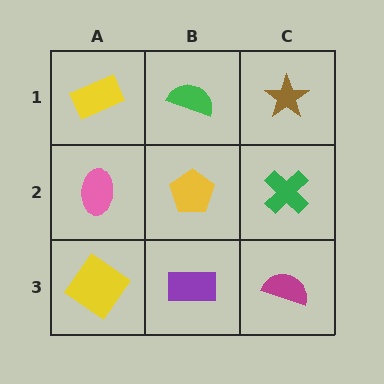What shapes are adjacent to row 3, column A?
A pink ellipse (row 2, column A), a purple rectangle (row 3, column B).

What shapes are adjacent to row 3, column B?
A yellow pentagon (row 2, column B), a yellow diamond (row 3, column A), a magenta semicircle (row 3, column C).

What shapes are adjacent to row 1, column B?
A yellow pentagon (row 2, column B), a yellow rectangle (row 1, column A), a brown star (row 1, column C).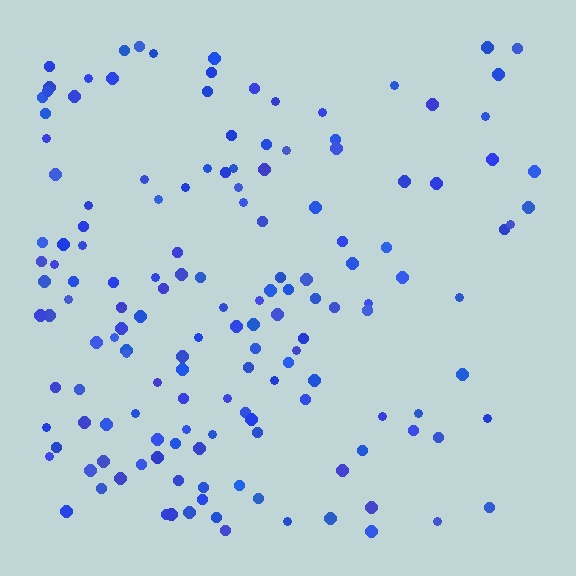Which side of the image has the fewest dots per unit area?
The right.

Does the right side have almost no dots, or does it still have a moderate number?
Still a moderate number, just noticeably fewer than the left.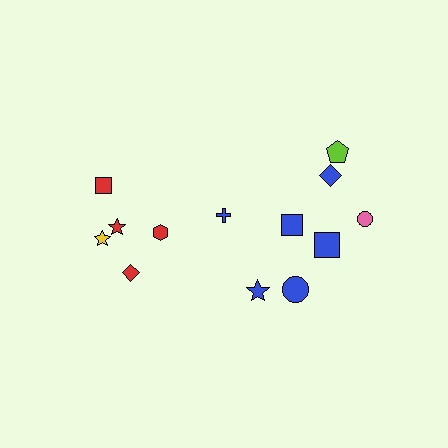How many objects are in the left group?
There are 5 objects.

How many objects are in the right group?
There are 8 objects.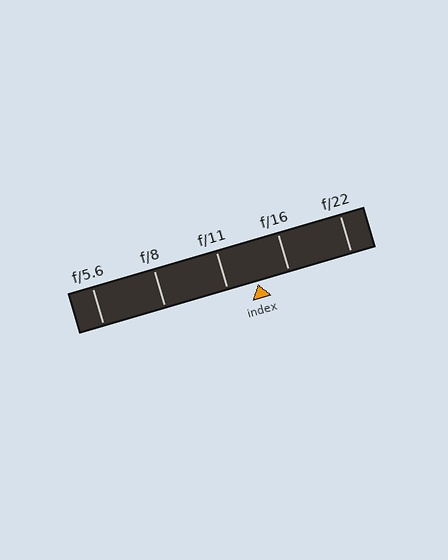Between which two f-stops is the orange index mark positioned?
The index mark is between f/11 and f/16.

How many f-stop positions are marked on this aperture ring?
There are 5 f-stop positions marked.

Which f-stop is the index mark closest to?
The index mark is closest to f/11.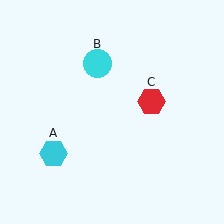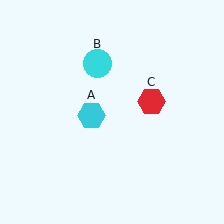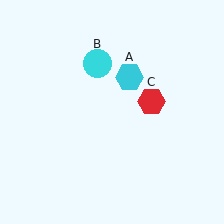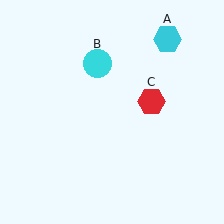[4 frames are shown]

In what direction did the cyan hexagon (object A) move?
The cyan hexagon (object A) moved up and to the right.